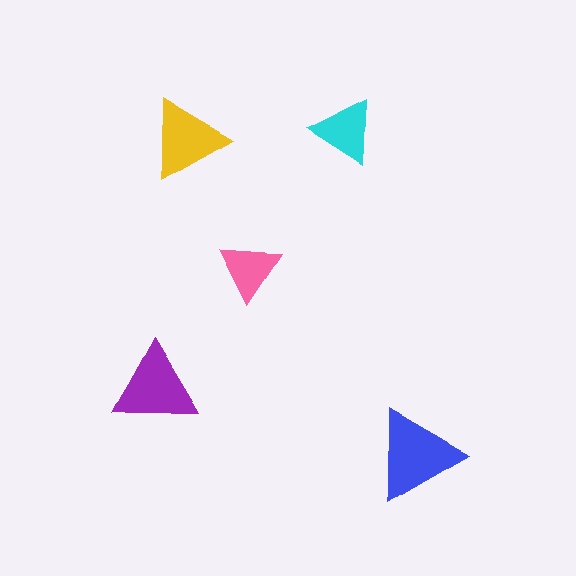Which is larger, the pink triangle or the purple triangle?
The purple one.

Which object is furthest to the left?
The purple triangle is leftmost.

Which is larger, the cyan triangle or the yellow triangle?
The yellow one.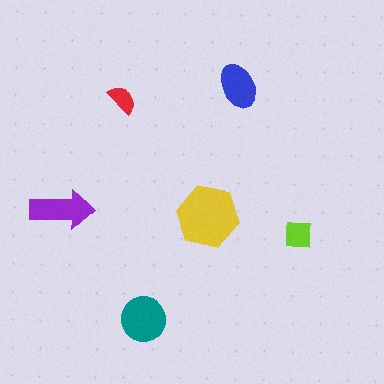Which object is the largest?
The yellow hexagon.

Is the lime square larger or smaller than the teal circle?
Smaller.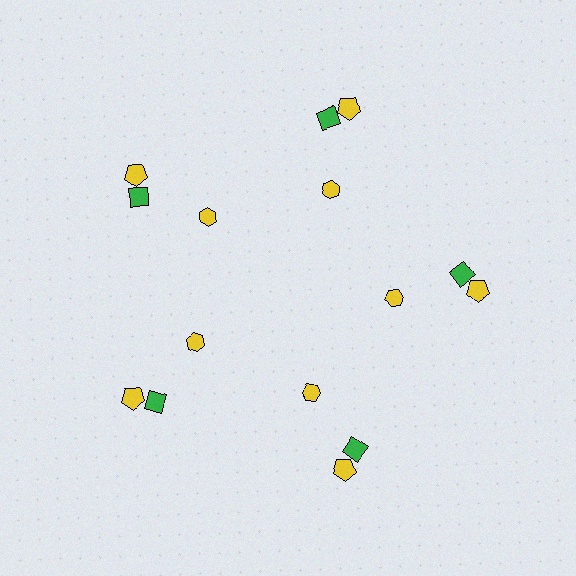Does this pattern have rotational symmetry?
Yes, this pattern has 5-fold rotational symmetry. It looks the same after rotating 72 degrees around the center.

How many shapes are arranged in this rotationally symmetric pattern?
There are 15 shapes, arranged in 5 groups of 3.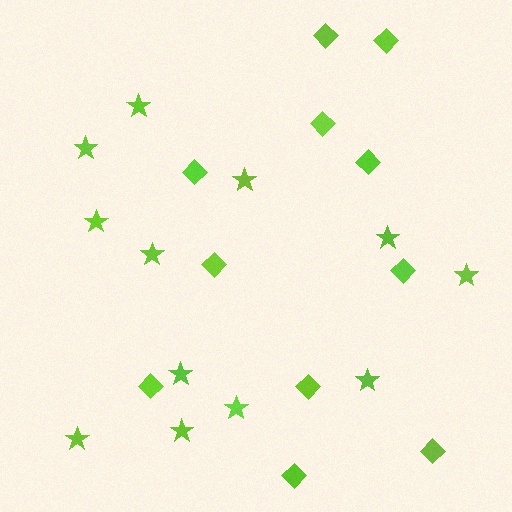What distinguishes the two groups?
There are 2 groups: one group of diamonds (11) and one group of stars (12).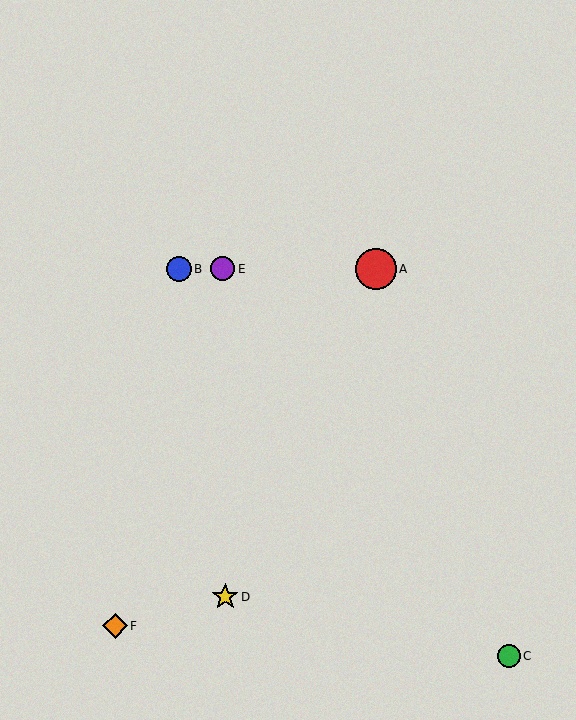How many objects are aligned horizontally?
3 objects (A, B, E) are aligned horizontally.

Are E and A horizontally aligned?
Yes, both are at y≈269.